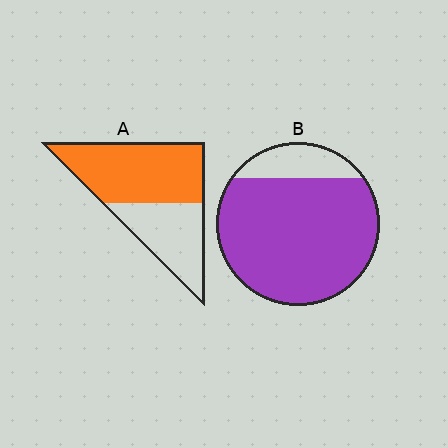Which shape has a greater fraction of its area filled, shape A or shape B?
Shape B.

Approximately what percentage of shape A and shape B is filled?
A is approximately 60% and B is approximately 85%.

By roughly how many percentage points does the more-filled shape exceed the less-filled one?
By roughly 25 percentage points (B over A).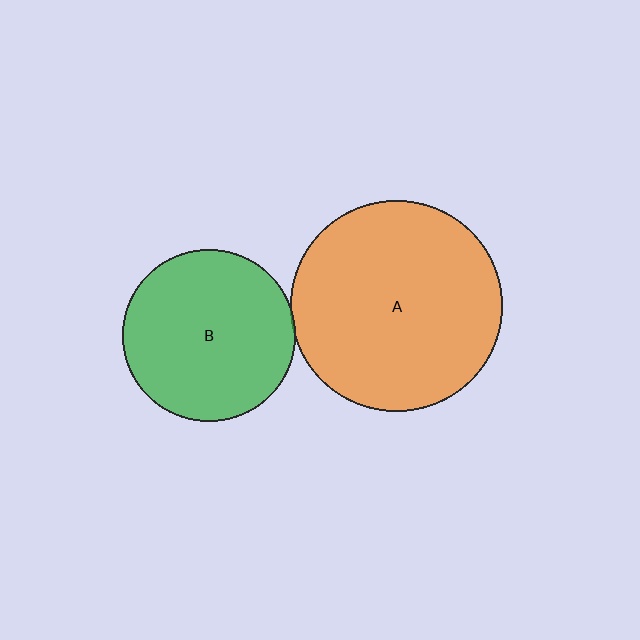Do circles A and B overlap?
Yes.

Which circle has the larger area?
Circle A (orange).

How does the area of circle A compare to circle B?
Approximately 1.5 times.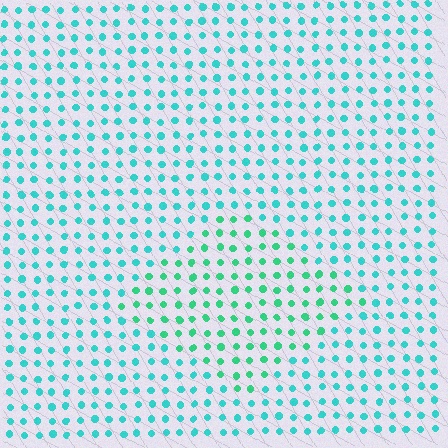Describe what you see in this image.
The image is filled with small cyan elements in a uniform arrangement. A diamond-shaped region is visible where the elements are tinted to a slightly different hue, forming a subtle color boundary.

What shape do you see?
I see a diamond.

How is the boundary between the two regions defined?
The boundary is defined purely by a slight shift in hue (about 27 degrees). Spacing, size, and orientation are identical on both sides.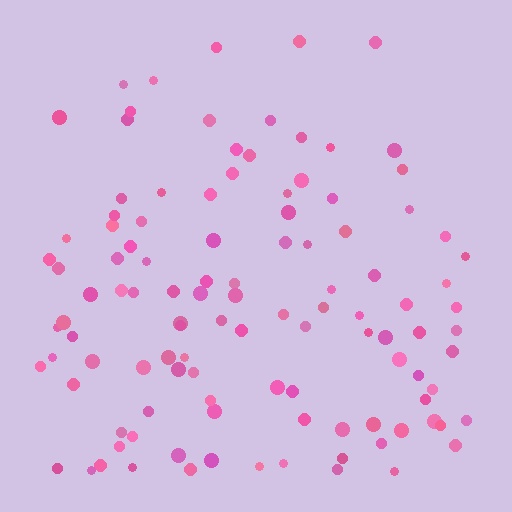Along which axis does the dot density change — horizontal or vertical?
Vertical.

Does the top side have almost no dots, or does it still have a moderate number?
Still a moderate number, just noticeably fewer than the bottom.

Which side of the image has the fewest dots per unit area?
The top.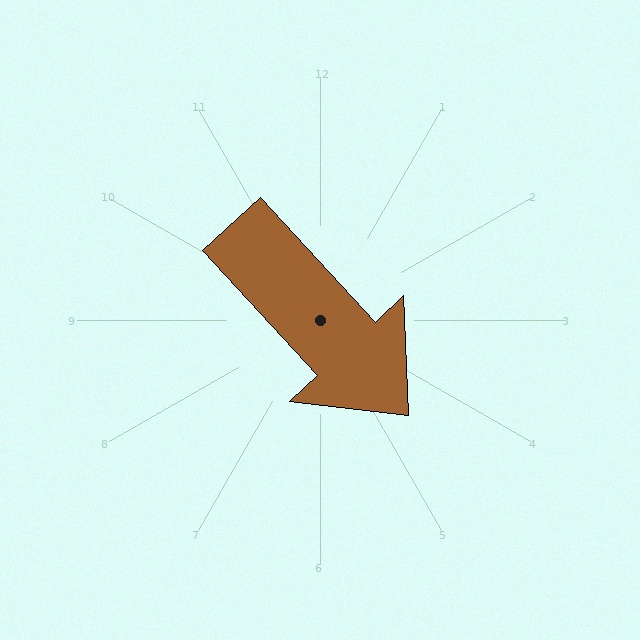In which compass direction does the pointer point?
Southeast.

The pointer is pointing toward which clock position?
Roughly 5 o'clock.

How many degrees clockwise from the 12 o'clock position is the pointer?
Approximately 137 degrees.